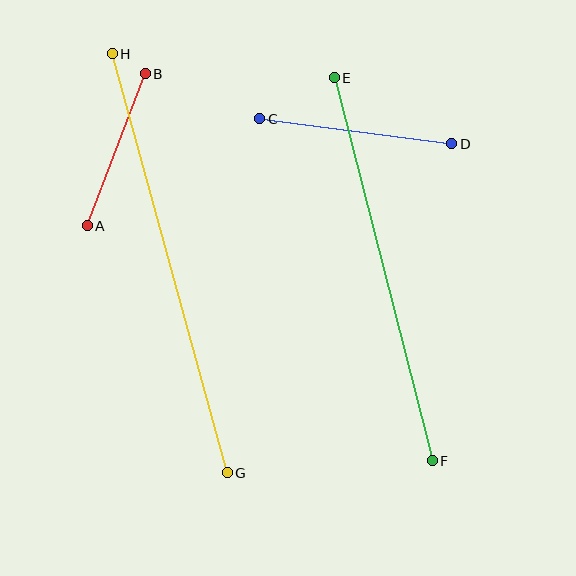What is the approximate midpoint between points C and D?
The midpoint is at approximately (356, 131) pixels.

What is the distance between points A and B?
The distance is approximately 163 pixels.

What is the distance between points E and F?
The distance is approximately 396 pixels.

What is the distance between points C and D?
The distance is approximately 194 pixels.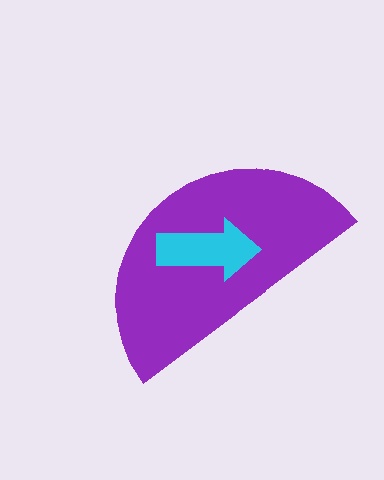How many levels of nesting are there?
2.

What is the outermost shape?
The purple semicircle.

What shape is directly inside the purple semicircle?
The cyan arrow.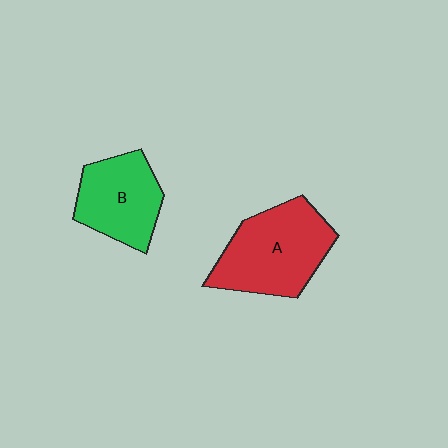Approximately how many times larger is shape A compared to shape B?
Approximately 1.3 times.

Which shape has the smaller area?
Shape B (green).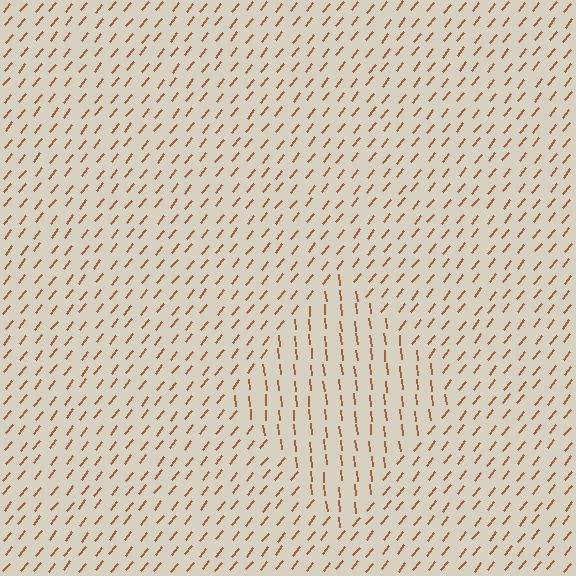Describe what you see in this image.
The image is filled with small brown line segments. A diamond region in the image has lines oriented differently from the surrounding lines, creating a visible texture boundary.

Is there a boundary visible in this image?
Yes, there is a texture boundary formed by a change in line orientation.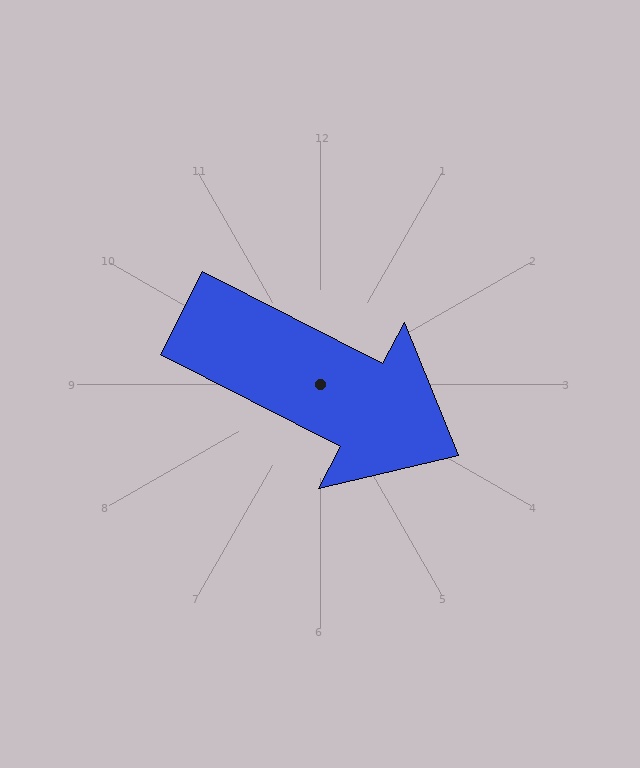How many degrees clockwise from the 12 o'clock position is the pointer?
Approximately 117 degrees.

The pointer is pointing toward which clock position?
Roughly 4 o'clock.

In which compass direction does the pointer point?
Southeast.